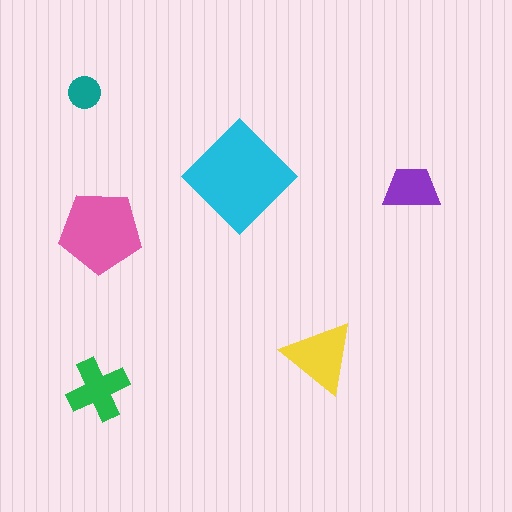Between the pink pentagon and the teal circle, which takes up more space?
The pink pentagon.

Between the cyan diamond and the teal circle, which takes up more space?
The cyan diamond.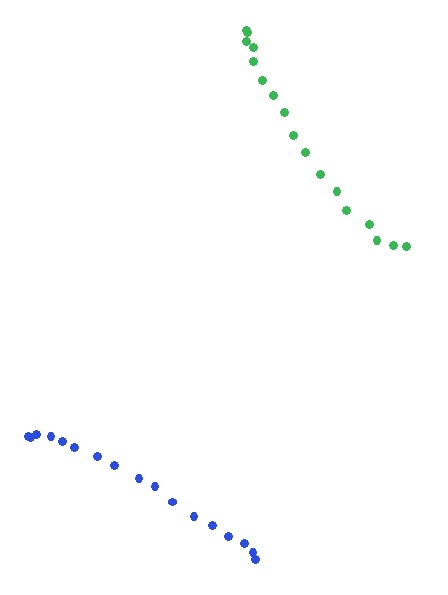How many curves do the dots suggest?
There are 2 distinct paths.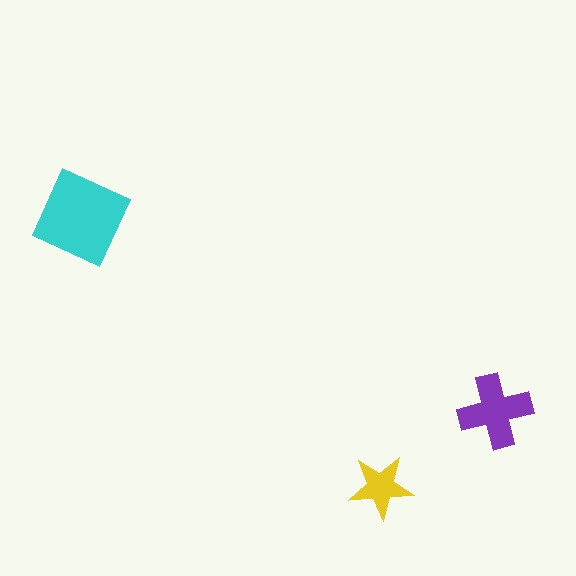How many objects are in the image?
There are 3 objects in the image.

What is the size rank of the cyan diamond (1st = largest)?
1st.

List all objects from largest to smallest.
The cyan diamond, the purple cross, the yellow star.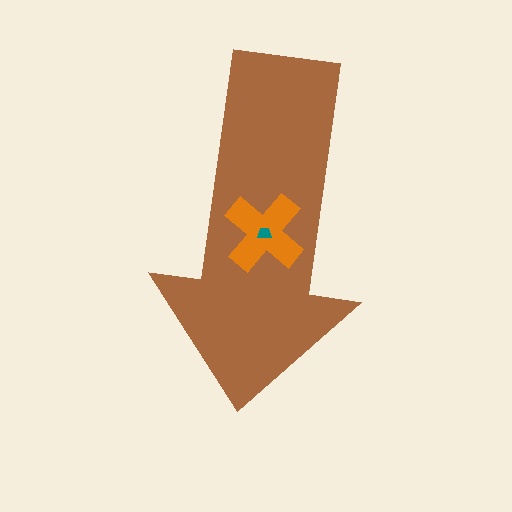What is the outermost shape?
The brown arrow.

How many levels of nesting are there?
3.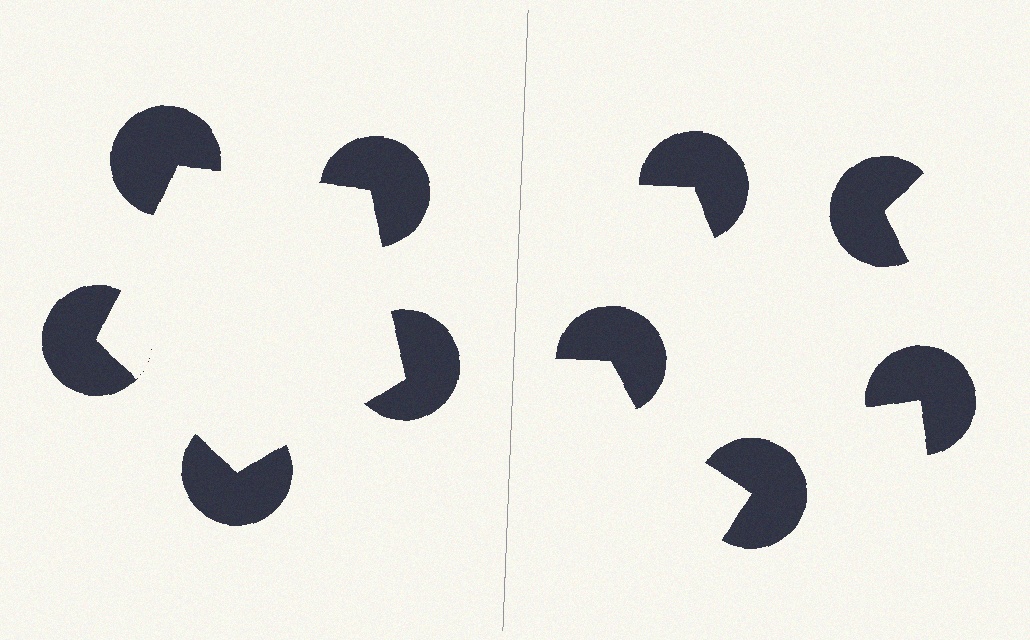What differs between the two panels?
The pac-man discs are positioned identically on both sides; only the wedge orientations differ. On the left they align to a pentagon; on the right they are misaligned.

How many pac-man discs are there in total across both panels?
10 — 5 on each side.